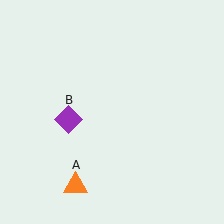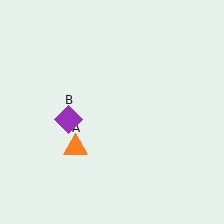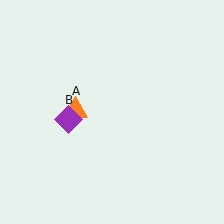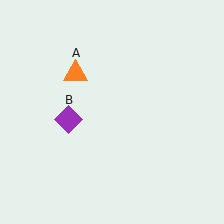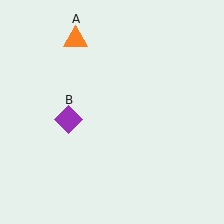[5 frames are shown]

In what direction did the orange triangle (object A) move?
The orange triangle (object A) moved up.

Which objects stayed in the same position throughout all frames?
Purple diamond (object B) remained stationary.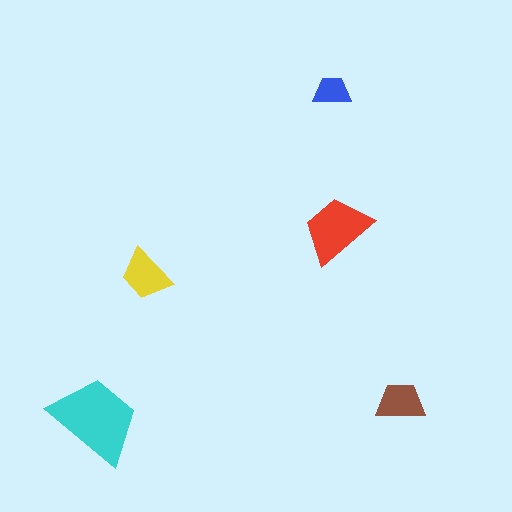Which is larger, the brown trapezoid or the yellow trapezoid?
The yellow one.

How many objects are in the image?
There are 5 objects in the image.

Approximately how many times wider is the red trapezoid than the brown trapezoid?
About 1.5 times wider.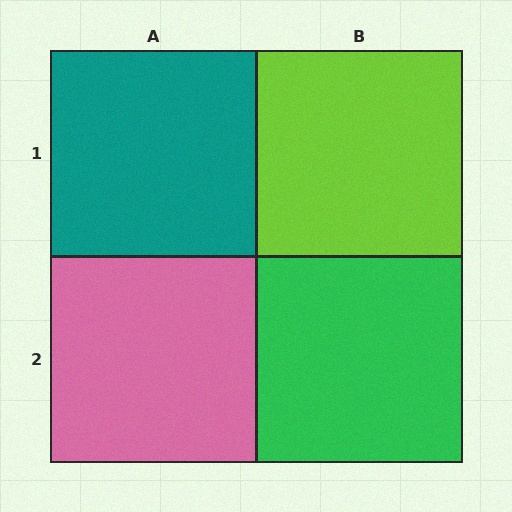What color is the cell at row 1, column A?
Teal.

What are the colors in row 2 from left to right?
Pink, green.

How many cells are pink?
1 cell is pink.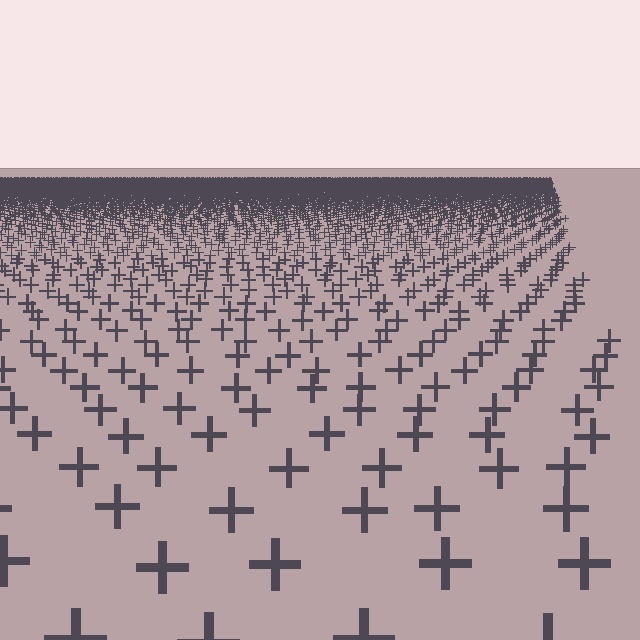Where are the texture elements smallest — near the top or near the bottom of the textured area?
Near the top.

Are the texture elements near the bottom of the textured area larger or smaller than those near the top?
Larger. Near the bottom, elements are closer to the viewer and appear at a bigger on-screen size.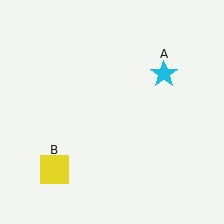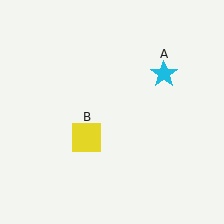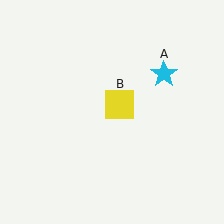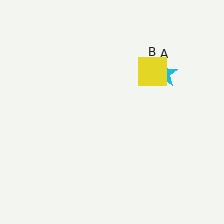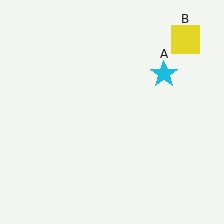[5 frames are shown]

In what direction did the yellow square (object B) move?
The yellow square (object B) moved up and to the right.